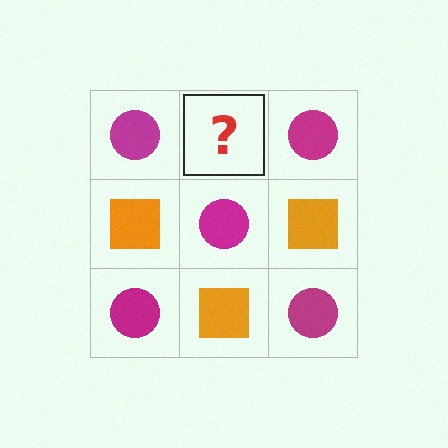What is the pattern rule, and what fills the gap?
The rule is that it alternates magenta circle and orange square in a checkerboard pattern. The gap should be filled with an orange square.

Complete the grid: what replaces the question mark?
The question mark should be replaced with an orange square.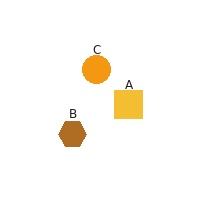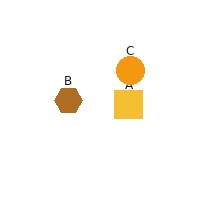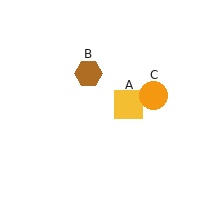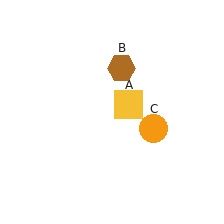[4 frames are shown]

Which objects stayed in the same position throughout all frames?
Yellow square (object A) remained stationary.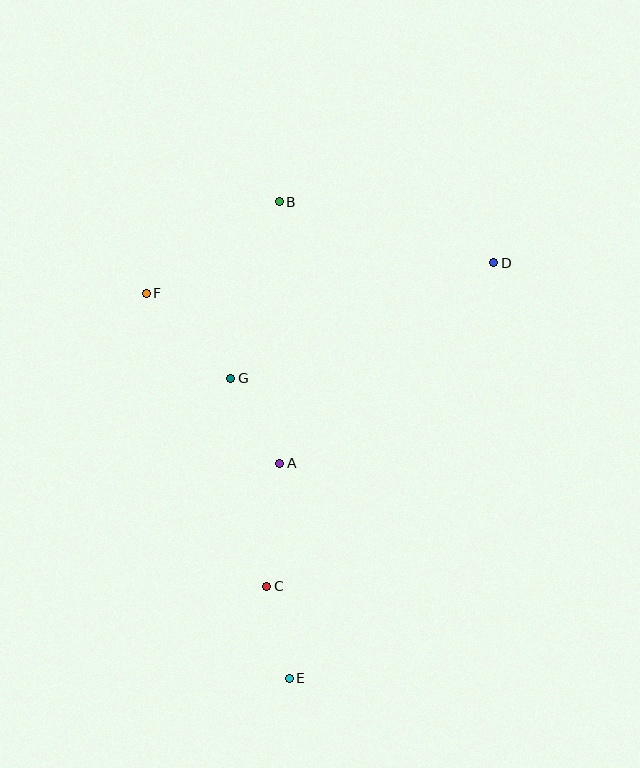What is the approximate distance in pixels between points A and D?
The distance between A and D is approximately 293 pixels.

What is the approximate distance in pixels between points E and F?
The distance between E and F is approximately 411 pixels.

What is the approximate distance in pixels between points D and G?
The distance between D and G is approximately 287 pixels.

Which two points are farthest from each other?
Points B and E are farthest from each other.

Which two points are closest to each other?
Points C and E are closest to each other.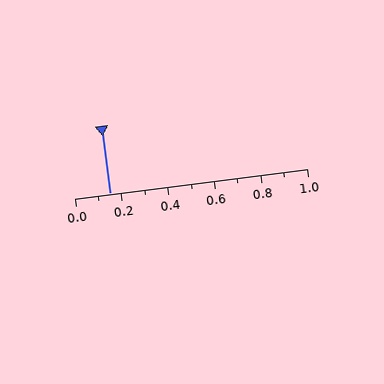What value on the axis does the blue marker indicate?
The marker indicates approximately 0.15.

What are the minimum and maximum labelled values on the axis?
The axis runs from 0.0 to 1.0.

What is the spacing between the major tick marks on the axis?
The major ticks are spaced 0.2 apart.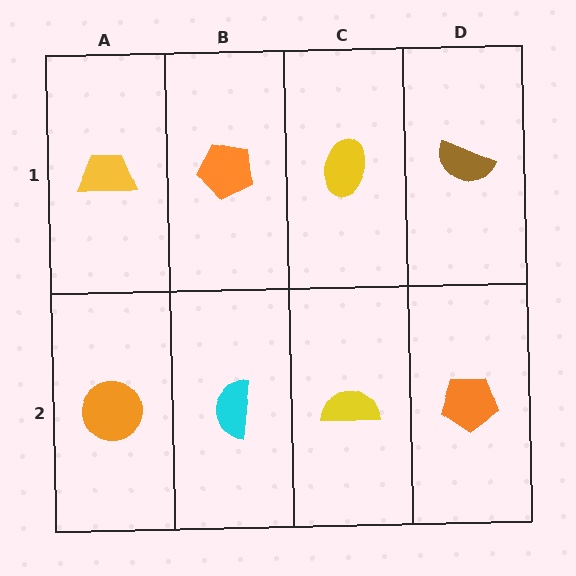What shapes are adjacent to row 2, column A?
A yellow trapezoid (row 1, column A), a cyan semicircle (row 2, column B).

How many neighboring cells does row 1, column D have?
2.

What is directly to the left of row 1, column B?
A yellow trapezoid.